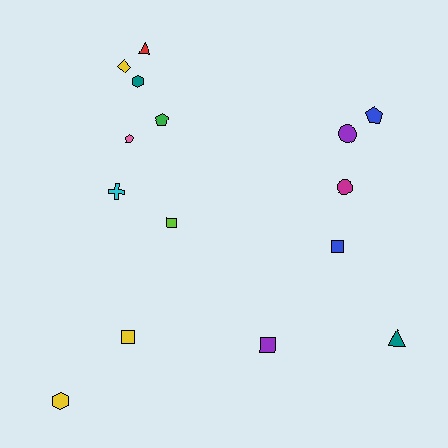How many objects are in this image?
There are 15 objects.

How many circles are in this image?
There are 2 circles.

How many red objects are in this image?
There is 1 red object.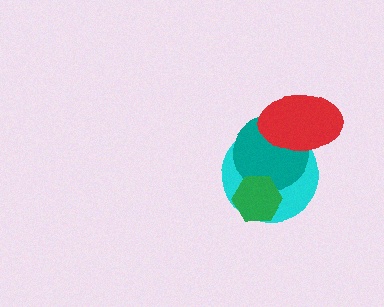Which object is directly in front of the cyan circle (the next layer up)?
The teal circle is directly in front of the cyan circle.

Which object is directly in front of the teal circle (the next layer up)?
The red ellipse is directly in front of the teal circle.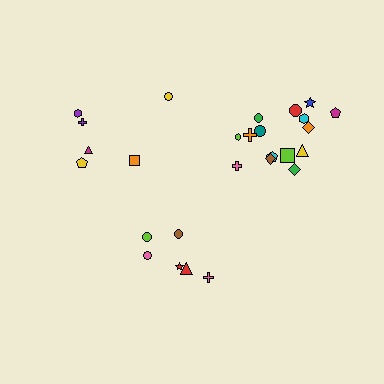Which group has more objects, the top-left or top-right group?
The top-right group.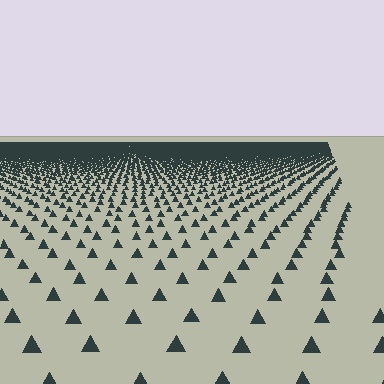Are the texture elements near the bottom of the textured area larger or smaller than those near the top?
Larger. Near the bottom, elements are closer to the viewer and appear at a bigger on-screen size.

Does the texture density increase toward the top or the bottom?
Density increases toward the top.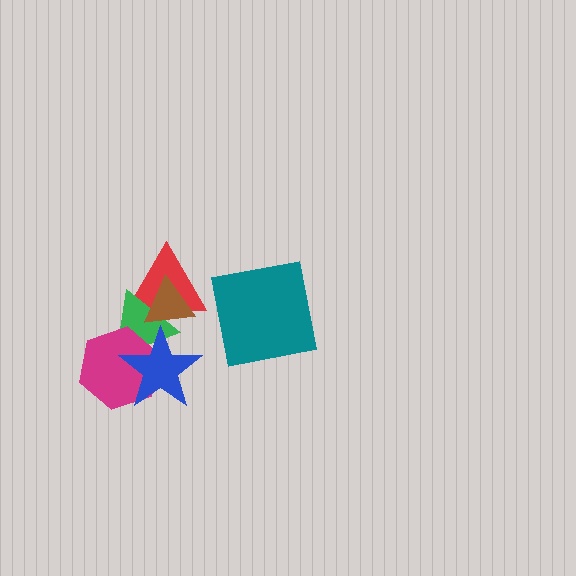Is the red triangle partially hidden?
Yes, it is partially covered by another shape.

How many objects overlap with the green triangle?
4 objects overlap with the green triangle.